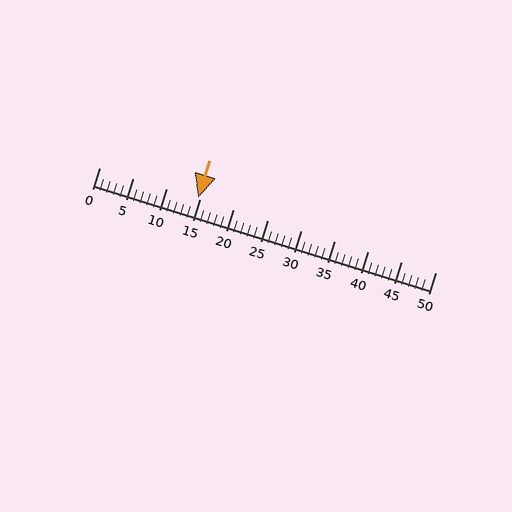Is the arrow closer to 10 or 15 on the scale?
The arrow is closer to 15.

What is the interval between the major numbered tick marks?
The major tick marks are spaced 5 units apart.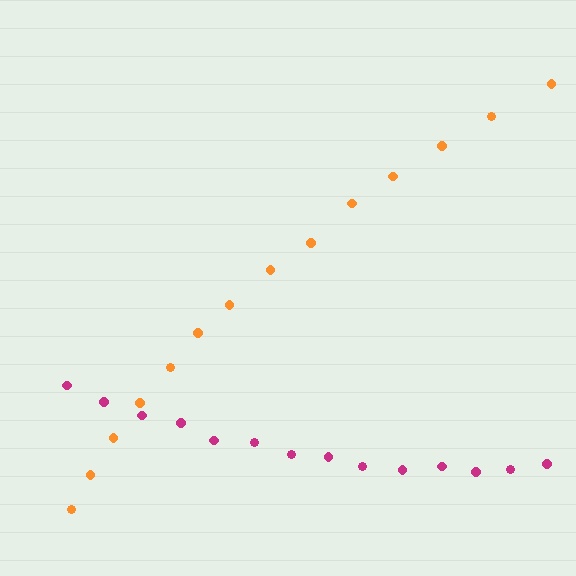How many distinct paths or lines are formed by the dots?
There are 2 distinct paths.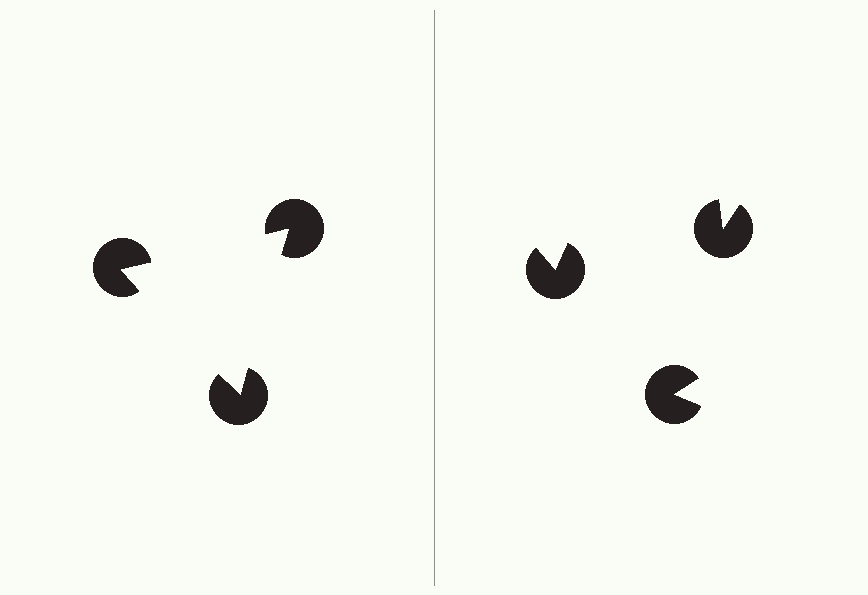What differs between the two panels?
The pac-man discs are positioned identically on both sides; only the wedge orientations differ. On the left they align to a triangle; on the right they are misaligned.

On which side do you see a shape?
An illusory triangle appears on the left side. On the right side the wedge cuts are rotated, so no coherent shape forms.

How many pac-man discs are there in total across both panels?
6 — 3 on each side.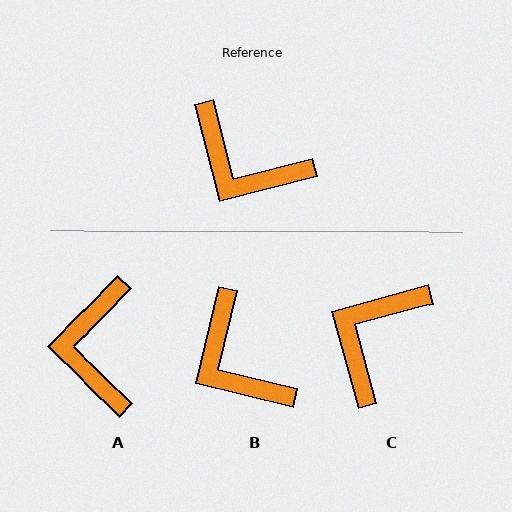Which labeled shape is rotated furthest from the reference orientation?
C, about 89 degrees away.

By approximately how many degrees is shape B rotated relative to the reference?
Approximately 28 degrees clockwise.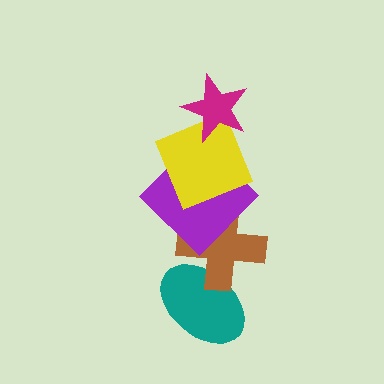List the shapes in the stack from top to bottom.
From top to bottom: the magenta star, the yellow square, the purple diamond, the brown cross, the teal ellipse.